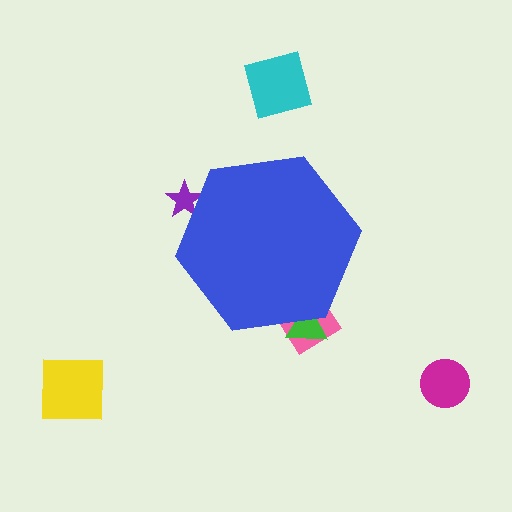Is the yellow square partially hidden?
No, the yellow square is fully visible.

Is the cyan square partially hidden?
No, the cyan square is fully visible.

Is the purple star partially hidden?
Yes, the purple star is partially hidden behind the blue hexagon.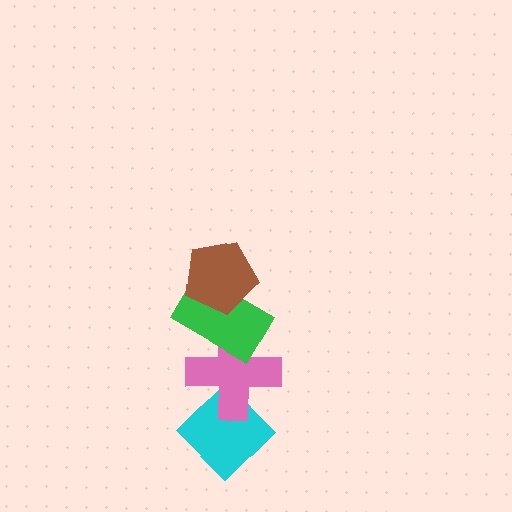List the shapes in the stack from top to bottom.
From top to bottom: the brown pentagon, the green rectangle, the pink cross, the cyan diamond.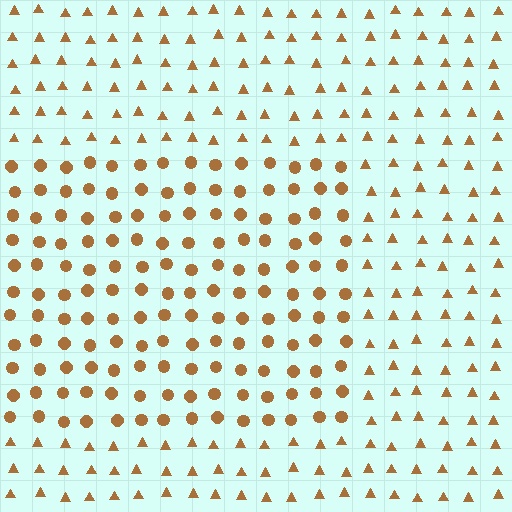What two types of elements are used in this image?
The image uses circles inside the rectangle region and triangles outside it.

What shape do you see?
I see a rectangle.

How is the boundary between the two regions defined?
The boundary is defined by a change in element shape: circles inside vs. triangles outside. All elements share the same color and spacing.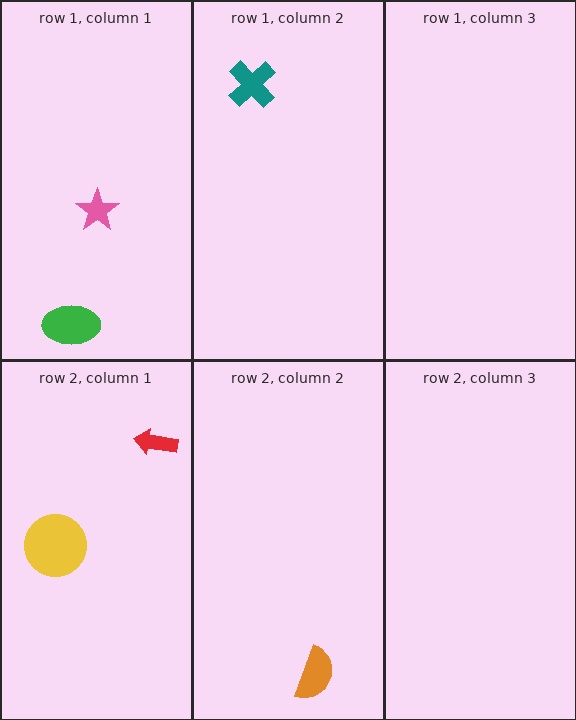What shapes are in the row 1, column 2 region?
The teal cross.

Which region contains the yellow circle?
The row 2, column 1 region.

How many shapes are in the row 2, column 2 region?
1.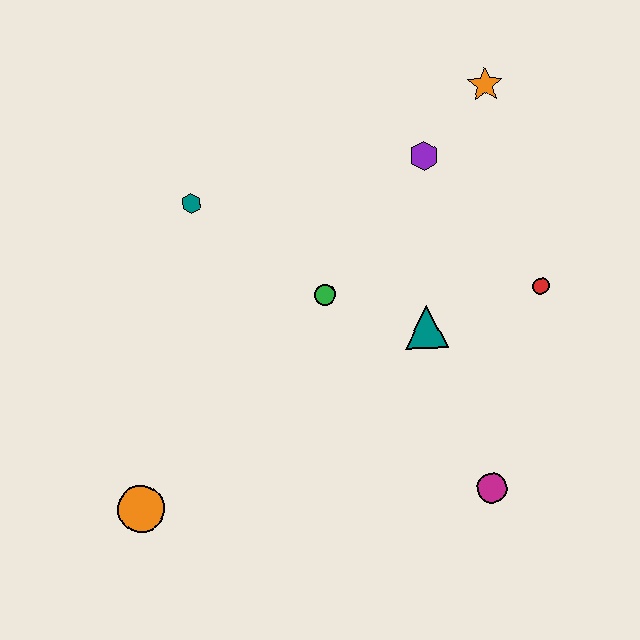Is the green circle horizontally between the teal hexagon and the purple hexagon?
Yes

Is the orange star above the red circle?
Yes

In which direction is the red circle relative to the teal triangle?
The red circle is to the right of the teal triangle.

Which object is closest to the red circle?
The teal triangle is closest to the red circle.